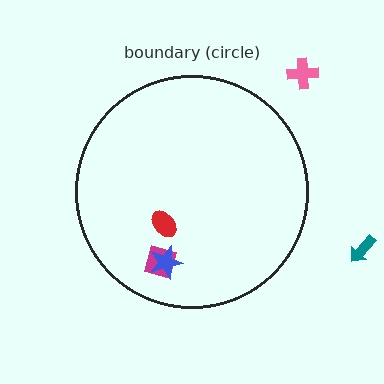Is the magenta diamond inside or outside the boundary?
Inside.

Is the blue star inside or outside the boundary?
Inside.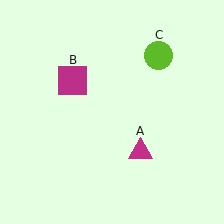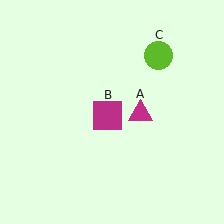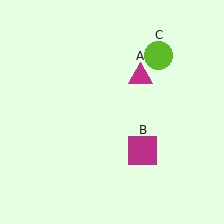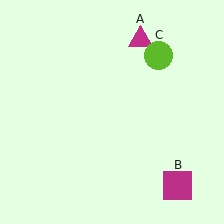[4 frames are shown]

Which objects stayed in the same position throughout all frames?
Lime circle (object C) remained stationary.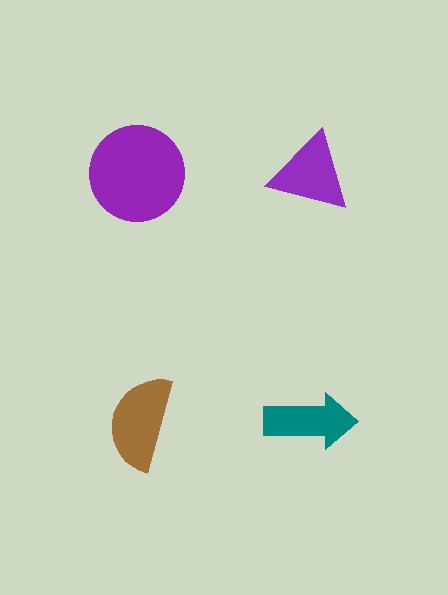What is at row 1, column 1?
A purple circle.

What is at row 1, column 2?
A purple triangle.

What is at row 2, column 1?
A brown semicircle.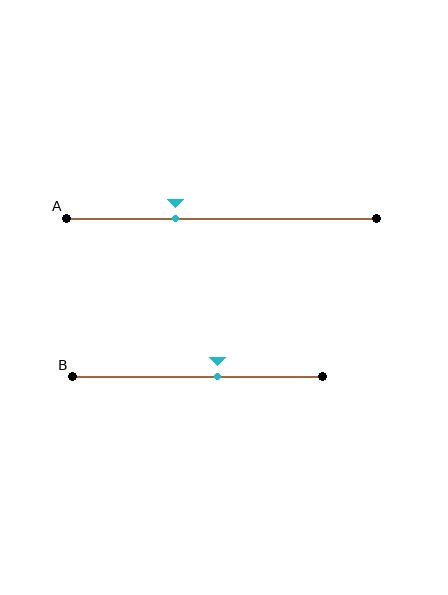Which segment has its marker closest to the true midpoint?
Segment B has its marker closest to the true midpoint.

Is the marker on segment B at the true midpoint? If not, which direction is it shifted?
No, the marker on segment B is shifted to the right by about 8% of the segment length.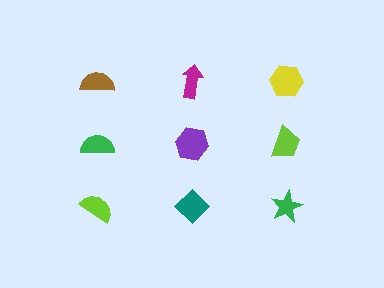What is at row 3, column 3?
A green star.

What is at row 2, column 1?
A green semicircle.